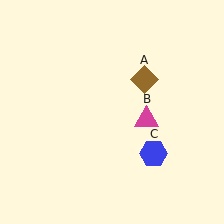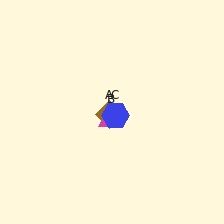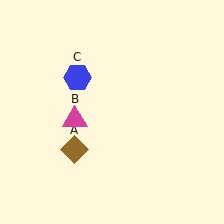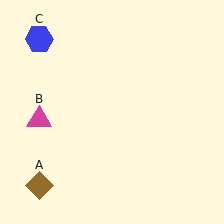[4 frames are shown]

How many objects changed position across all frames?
3 objects changed position: brown diamond (object A), magenta triangle (object B), blue hexagon (object C).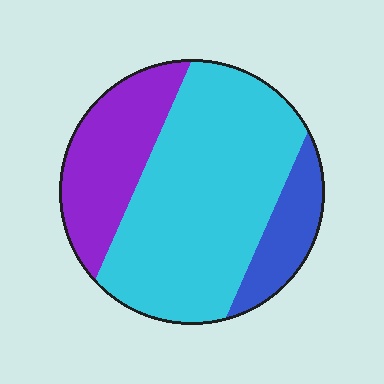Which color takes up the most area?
Cyan, at roughly 60%.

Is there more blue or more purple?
Purple.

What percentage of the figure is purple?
Purple takes up about one quarter (1/4) of the figure.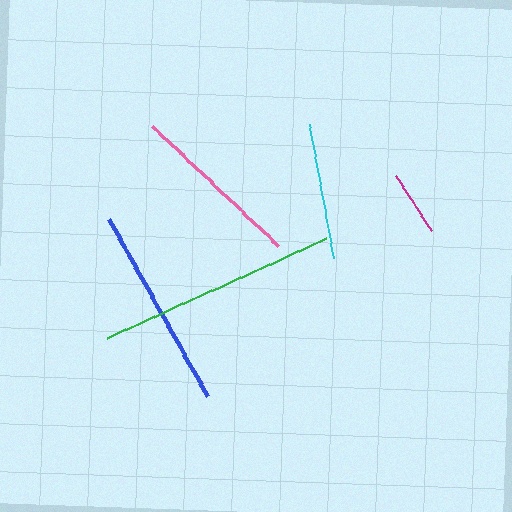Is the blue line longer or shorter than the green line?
The green line is longer than the blue line.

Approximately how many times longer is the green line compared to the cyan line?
The green line is approximately 1.8 times the length of the cyan line.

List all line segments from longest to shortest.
From longest to shortest: green, blue, pink, cyan, magenta.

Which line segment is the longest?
The green line is the longest at approximately 240 pixels.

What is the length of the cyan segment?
The cyan segment is approximately 136 pixels long.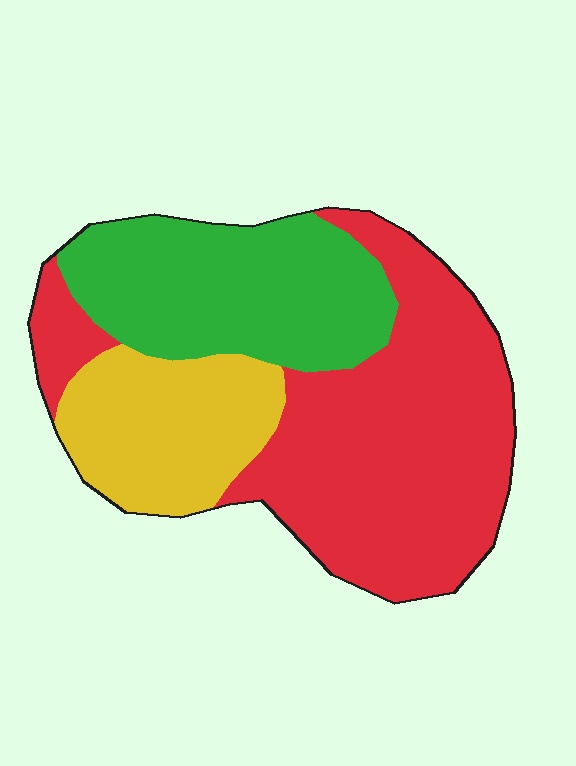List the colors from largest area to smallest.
From largest to smallest: red, green, yellow.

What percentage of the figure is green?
Green takes up about one third (1/3) of the figure.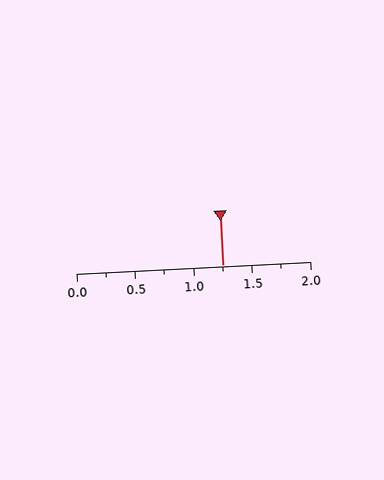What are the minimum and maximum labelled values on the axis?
The axis runs from 0.0 to 2.0.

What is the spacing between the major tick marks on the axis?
The major ticks are spaced 0.5 apart.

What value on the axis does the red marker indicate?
The marker indicates approximately 1.25.